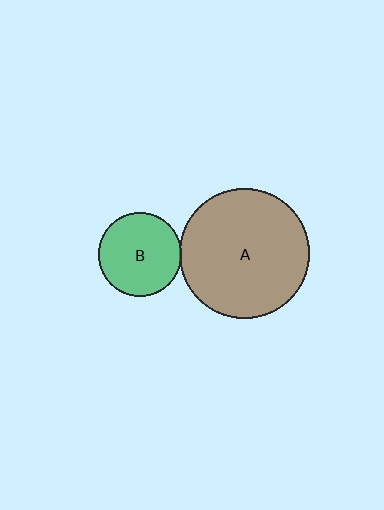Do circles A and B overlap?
Yes.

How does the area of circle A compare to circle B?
Approximately 2.4 times.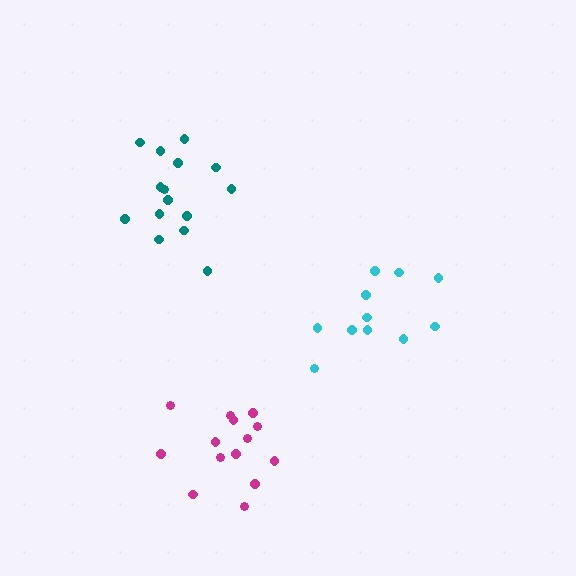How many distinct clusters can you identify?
There are 3 distinct clusters.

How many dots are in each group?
Group 1: 15 dots, Group 2: 11 dots, Group 3: 14 dots (40 total).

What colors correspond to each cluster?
The clusters are colored: teal, cyan, magenta.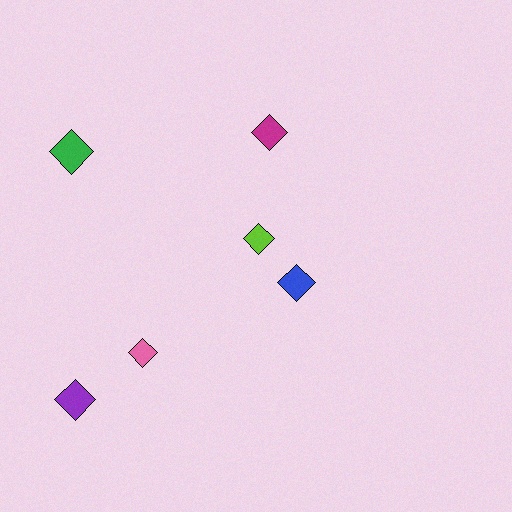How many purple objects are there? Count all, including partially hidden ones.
There is 1 purple object.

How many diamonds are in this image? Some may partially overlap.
There are 6 diamonds.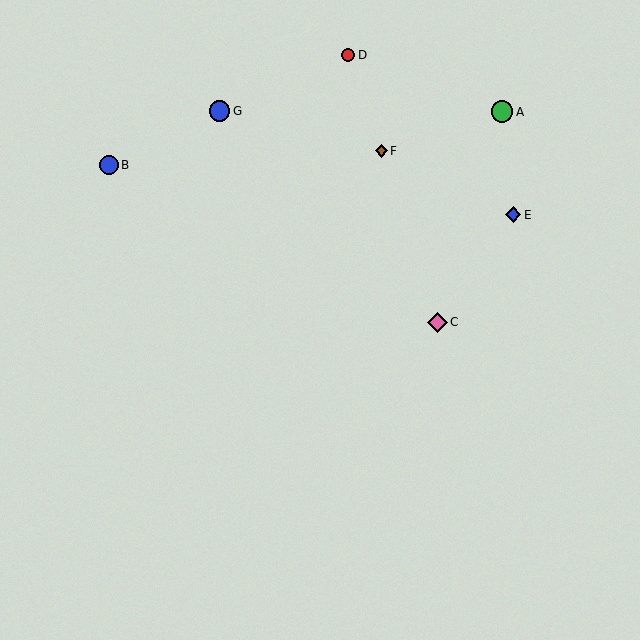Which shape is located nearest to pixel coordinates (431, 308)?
The pink diamond (labeled C) at (437, 322) is nearest to that location.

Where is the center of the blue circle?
The center of the blue circle is at (109, 165).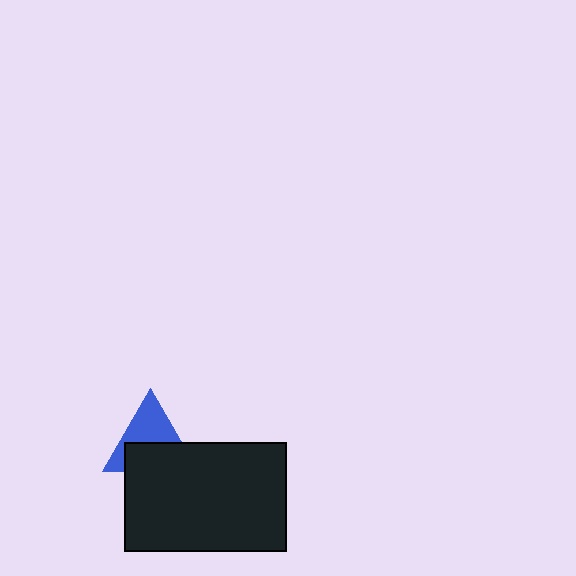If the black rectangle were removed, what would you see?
You would see the complete blue triangle.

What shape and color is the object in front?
The object in front is a black rectangle.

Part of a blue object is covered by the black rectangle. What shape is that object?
It is a triangle.